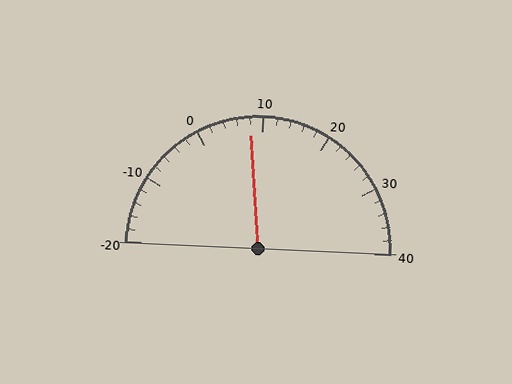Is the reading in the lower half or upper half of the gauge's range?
The reading is in the lower half of the range (-20 to 40).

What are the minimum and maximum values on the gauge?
The gauge ranges from -20 to 40.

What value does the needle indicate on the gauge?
The needle indicates approximately 8.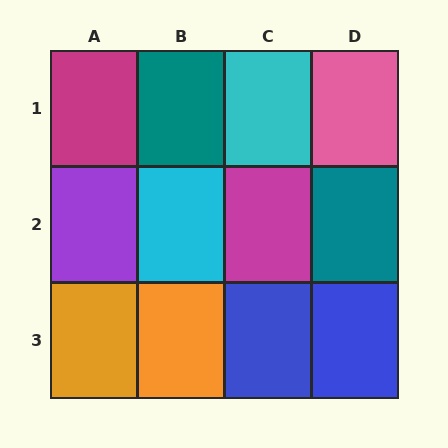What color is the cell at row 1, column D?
Pink.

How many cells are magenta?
2 cells are magenta.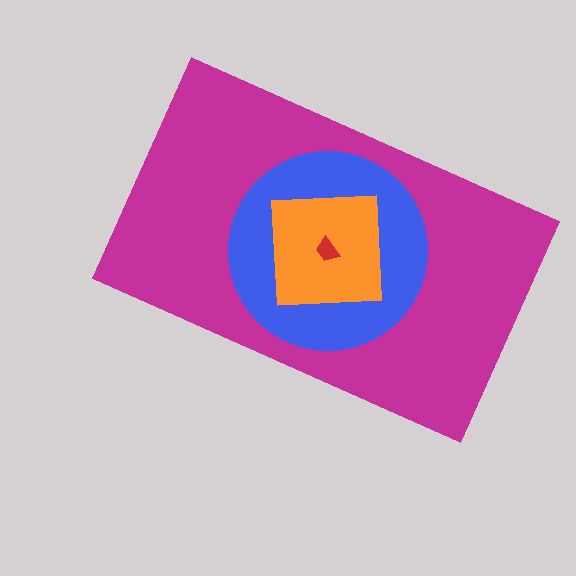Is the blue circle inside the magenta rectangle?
Yes.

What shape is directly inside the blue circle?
The orange square.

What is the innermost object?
The red trapezoid.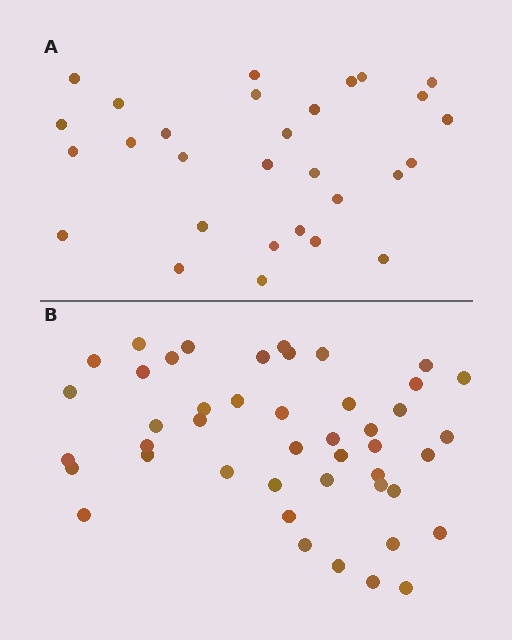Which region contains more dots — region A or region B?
Region B (the bottom region) has more dots.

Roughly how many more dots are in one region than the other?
Region B has approximately 15 more dots than region A.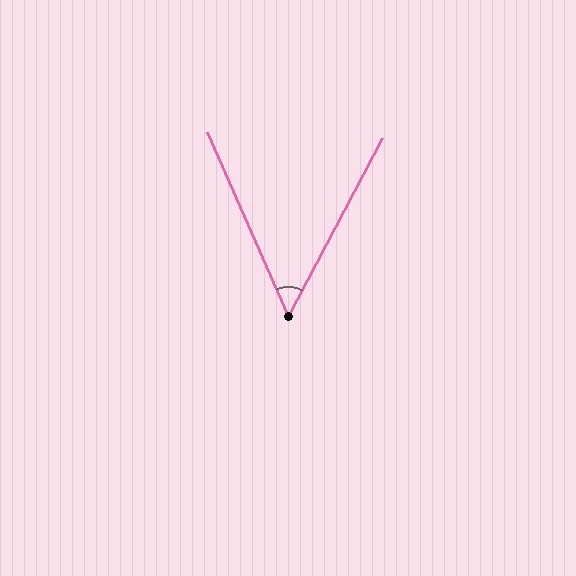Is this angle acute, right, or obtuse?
It is acute.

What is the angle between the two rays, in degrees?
Approximately 51 degrees.